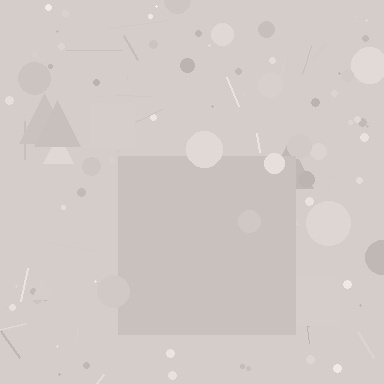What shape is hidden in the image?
A square is hidden in the image.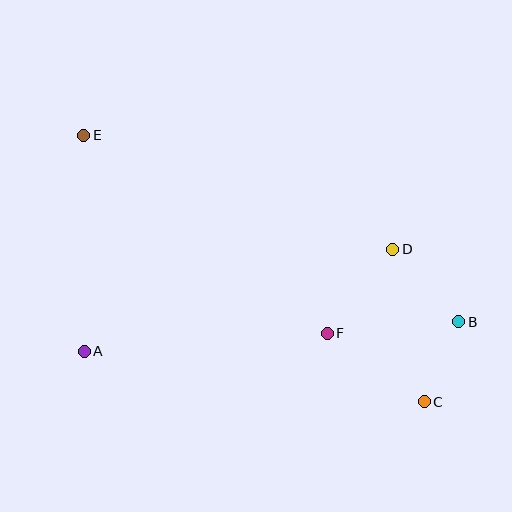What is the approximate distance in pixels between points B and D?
The distance between B and D is approximately 98 pixels.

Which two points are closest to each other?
Points B and C are closest to each other.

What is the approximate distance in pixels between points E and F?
The distance between E and F is approximately 314 pixels.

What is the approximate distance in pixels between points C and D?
The distance between C and D is approximately 156 pixels.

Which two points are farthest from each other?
Points C and E are farthest from each other.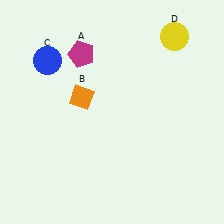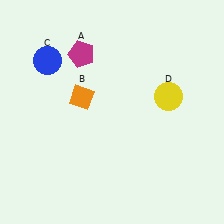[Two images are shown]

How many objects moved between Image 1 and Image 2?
1 object moved between the two images.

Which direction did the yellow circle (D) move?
The yellow circle (D) moved down.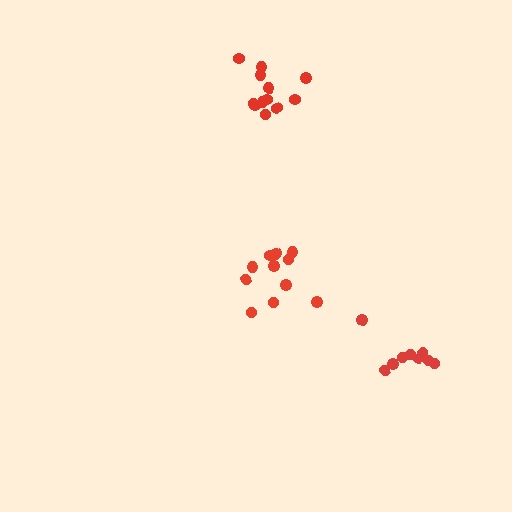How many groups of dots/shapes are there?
There are 3 groups.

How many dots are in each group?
Group 1: 11 dots, Group 2: 9 dots, Group 3: 12 dots (32 total).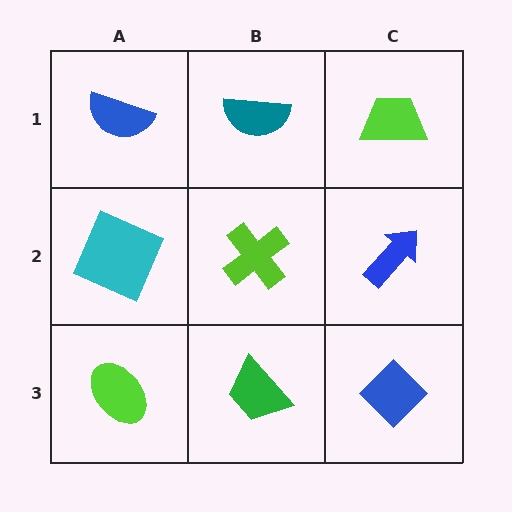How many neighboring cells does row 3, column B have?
3.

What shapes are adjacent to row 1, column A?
A cyan square (row 2, column A), a teal semicircle (row 1, column B).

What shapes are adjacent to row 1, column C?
A blue arrow (row 2, column C), a teal semicircle (row 1, column B).